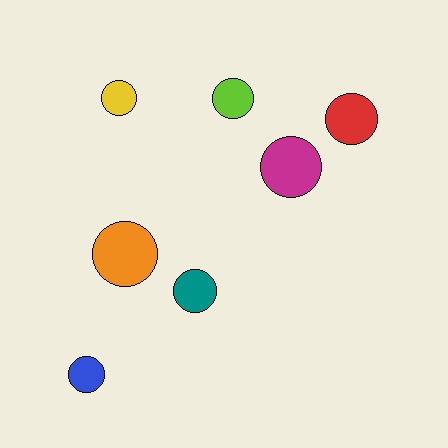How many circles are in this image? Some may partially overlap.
There are 7 circles.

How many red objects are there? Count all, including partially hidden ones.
There is 1 red object.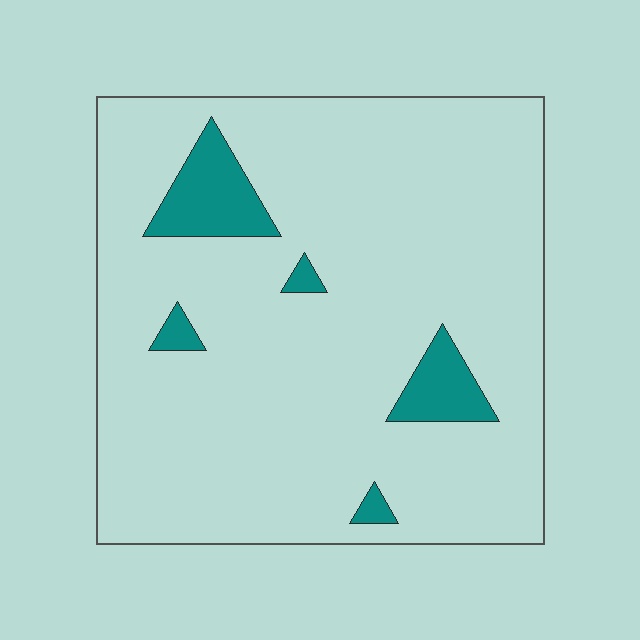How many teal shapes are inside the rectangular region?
5.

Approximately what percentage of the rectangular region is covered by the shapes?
Approximately 10%.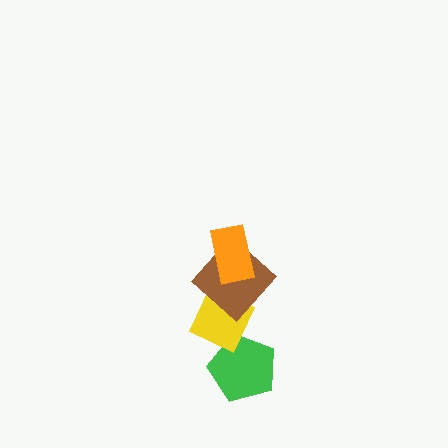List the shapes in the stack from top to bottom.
From top to bottom: the orange rectangle, the brown diamond, the yellow diamond, the green pentagon.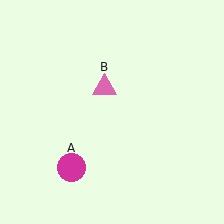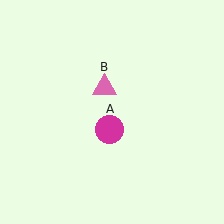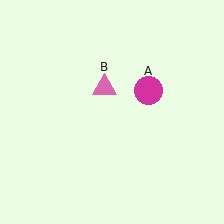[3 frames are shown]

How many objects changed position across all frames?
1 object changed position: magenta circle (object A).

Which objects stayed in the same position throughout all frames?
Pink triangle (object B) remained stationary.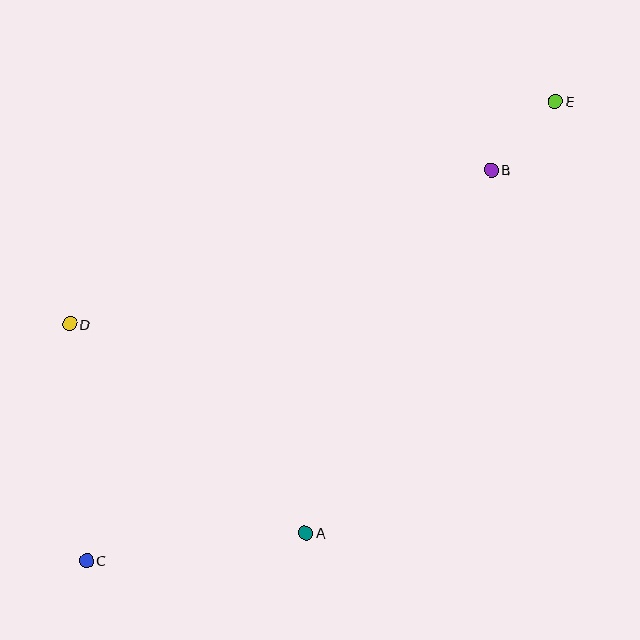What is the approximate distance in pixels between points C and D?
The distance between C and D is approximately 237 pixels.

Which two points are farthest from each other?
Points C and E are farthest from each other.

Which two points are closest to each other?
Points B and E are closest to each other.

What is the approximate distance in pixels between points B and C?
The distance between B and C is approximately 562 pixels.